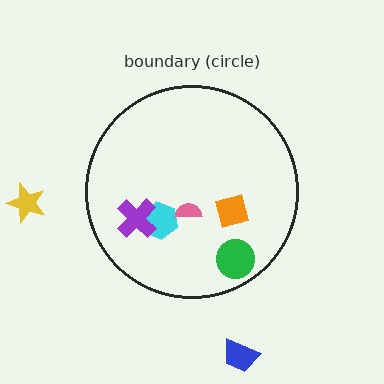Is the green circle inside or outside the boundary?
Inside.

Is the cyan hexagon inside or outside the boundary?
Inside.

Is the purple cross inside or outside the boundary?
Inside.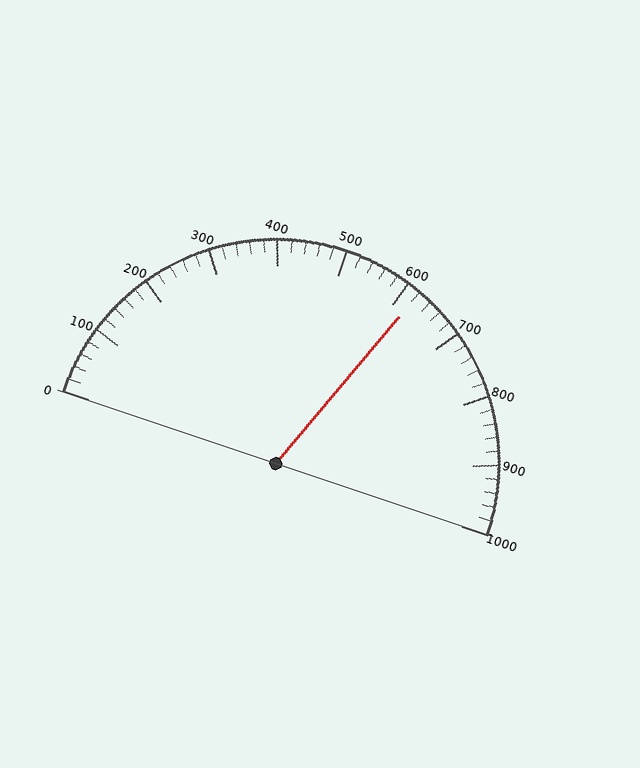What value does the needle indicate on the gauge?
The needle indicates approximately 620.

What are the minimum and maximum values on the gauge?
The gauge ranges from 0 to 1000.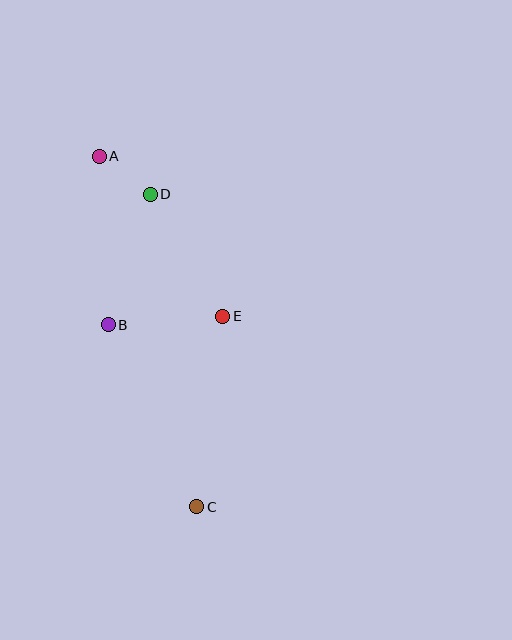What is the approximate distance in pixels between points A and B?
The distance between A and B is approximately 169 pixels.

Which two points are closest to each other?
Points A and D are closest to each other.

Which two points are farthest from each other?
Points A and C are farthest from each other.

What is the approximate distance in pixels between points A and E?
The distance between A and E is approximately 202 pixels.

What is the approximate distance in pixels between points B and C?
The distance between B and C is approximately 203 pixels.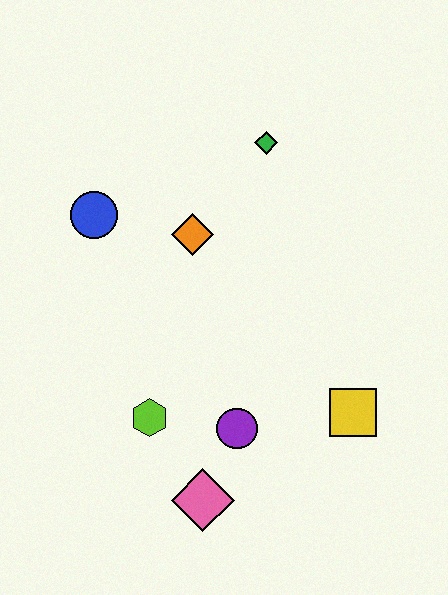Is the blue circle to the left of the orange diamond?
Yes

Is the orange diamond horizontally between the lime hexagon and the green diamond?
Yes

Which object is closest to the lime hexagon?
The purple circle is closest to the lime hexagon.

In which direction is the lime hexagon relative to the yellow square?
The lime hexagon is to the left of the yellow square.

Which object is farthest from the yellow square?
The blue circle is farthest from the yellow square.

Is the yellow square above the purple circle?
Yes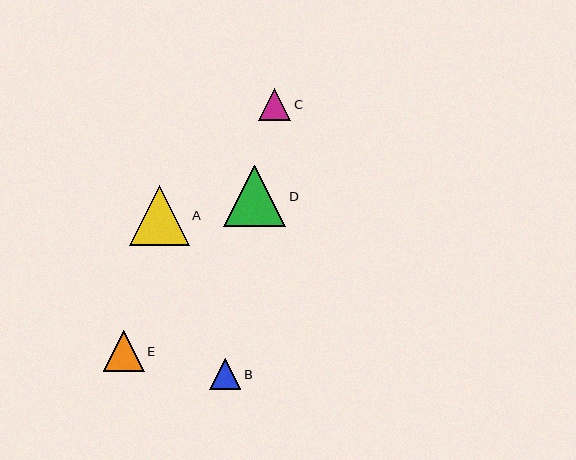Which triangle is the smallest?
Triangle B is the smallest with a size of approximately 31 pixels.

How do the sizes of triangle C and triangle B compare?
Triangle C and triangle B are approximately the same size.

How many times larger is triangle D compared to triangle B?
Triangle D is approximately 2.0 times the size of triangle B.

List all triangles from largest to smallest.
From largest to smallest: D, A, E, C, B.